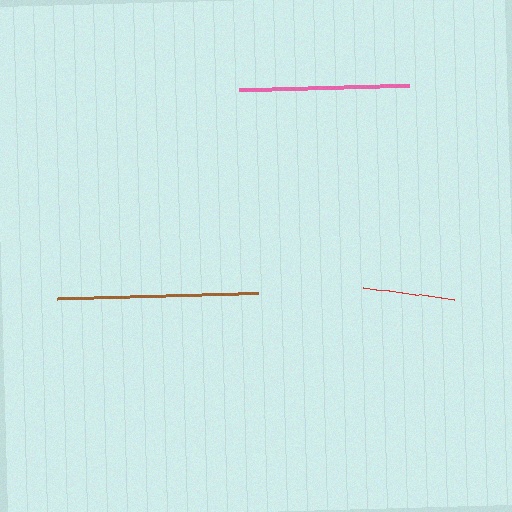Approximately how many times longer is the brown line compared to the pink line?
The brown line is approximately 1.2 times the length of the pink line.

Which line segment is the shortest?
The red line is the shortest at approximately 92 pixels.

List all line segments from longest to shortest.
From longest to shortest: brown, pink, red.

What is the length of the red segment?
The red segment is approximately 92 pixels long.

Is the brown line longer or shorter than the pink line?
The brown line is longer than the pink line.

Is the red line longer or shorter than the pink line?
The pink line is longer than the red line.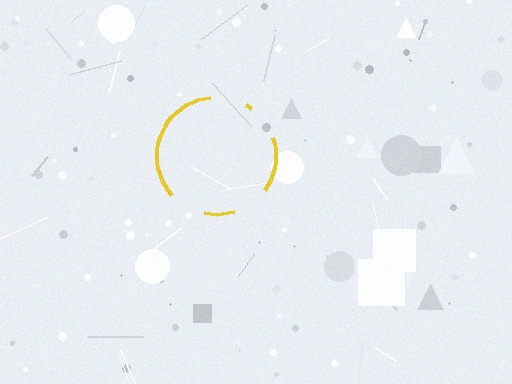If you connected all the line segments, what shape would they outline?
They would outline a circle.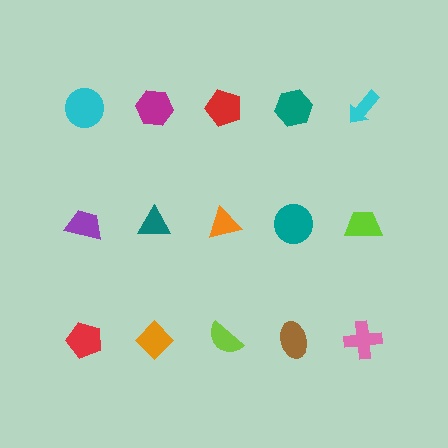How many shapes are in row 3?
5 shapes.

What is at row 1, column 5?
A cyan arrow.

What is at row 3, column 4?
A brown ellipse.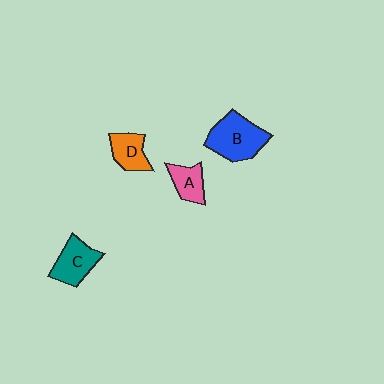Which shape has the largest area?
Shape B (blue).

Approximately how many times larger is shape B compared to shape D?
Approximately 1.7 times.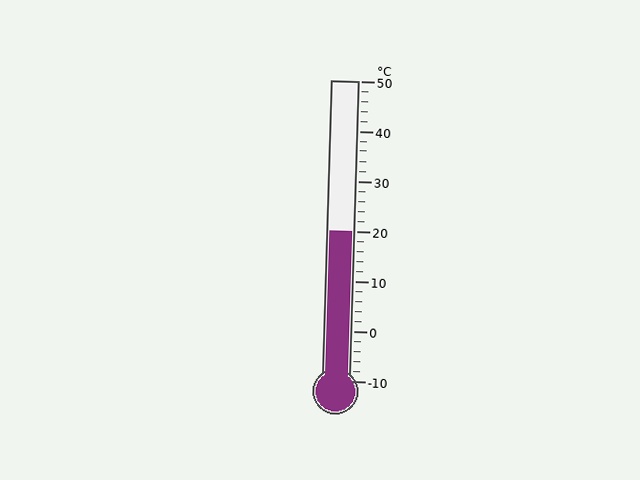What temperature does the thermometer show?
The thermometer shows approximately 20°C.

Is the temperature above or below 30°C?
The temperature is below 30°C.